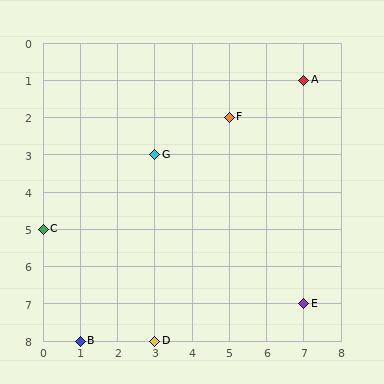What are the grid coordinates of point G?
Point G is at grid coordinates (3, 3).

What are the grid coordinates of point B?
Point B is at grid coordinates (1, 8).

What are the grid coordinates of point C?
Point C is at grid coordinates (0, 5).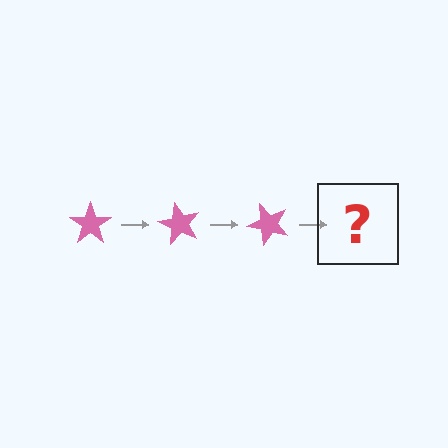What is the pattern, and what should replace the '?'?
The pattern is that the star rotates 60 degrees each step. The '?' should be a pink star rotated 180 degrees.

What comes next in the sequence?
The next element should be a pink star rotated 180 degrees.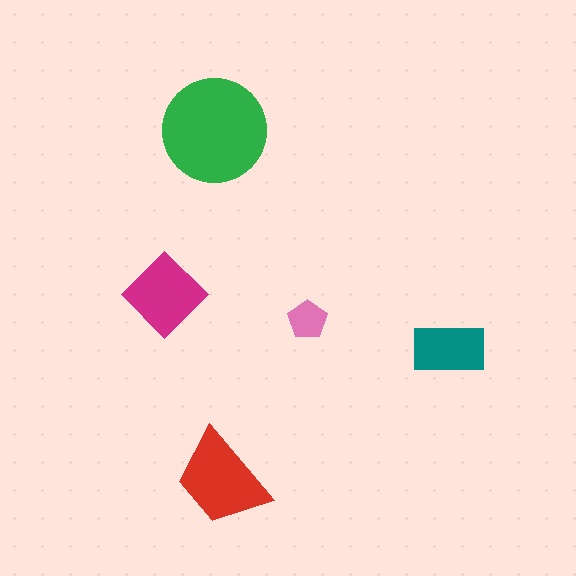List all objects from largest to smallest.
The green circle, the red trapezoid, the magenta diamond, the teal rectangle, the pink pentagon.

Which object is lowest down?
The red trapezoid is bottommost.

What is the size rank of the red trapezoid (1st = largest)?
2nd.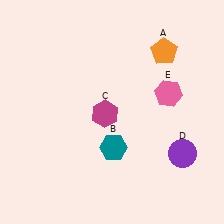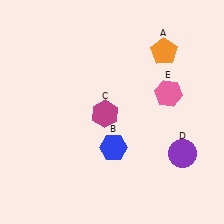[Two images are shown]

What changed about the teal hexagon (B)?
In Image 1, B is teal. In Image 2, it changed to blue.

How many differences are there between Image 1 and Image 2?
There is 1 difference between the two images.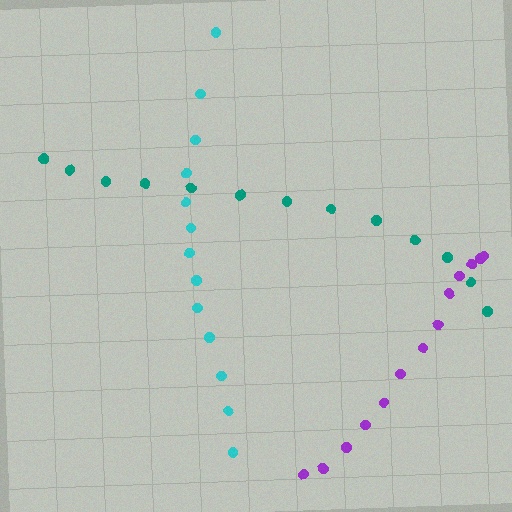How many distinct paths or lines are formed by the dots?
There are 3 distinct paths.